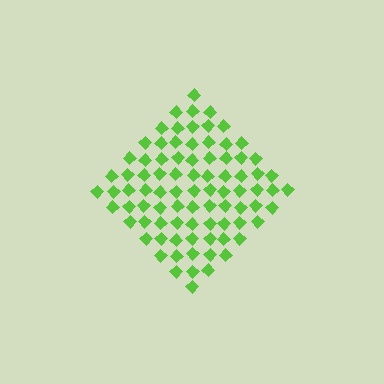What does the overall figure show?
The overall figure shows a diamond.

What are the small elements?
The small elements are diamonds.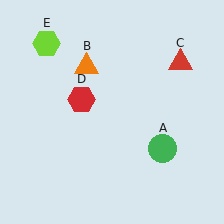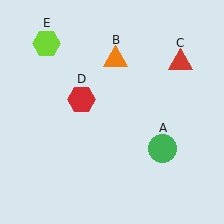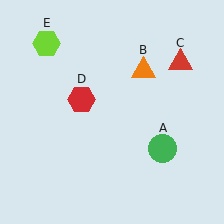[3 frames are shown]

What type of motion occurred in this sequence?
The orange triangle (object B) rotated clockwise around the center of the scene.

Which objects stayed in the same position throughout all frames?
Green circle (object A) and red triangle (object C) and red hexagon (object D) and lime hexagon (object E) remained stationary.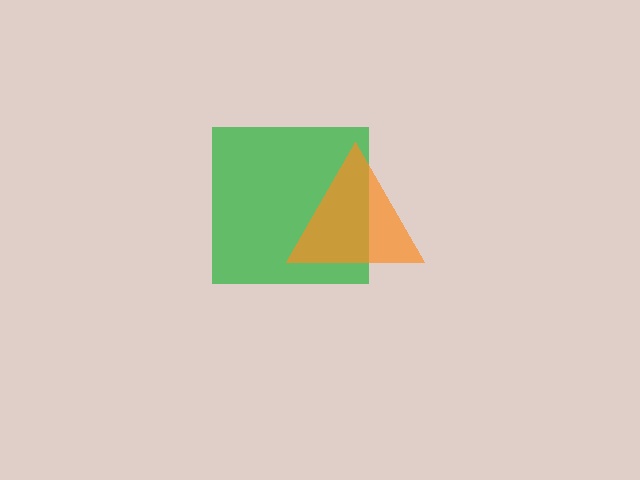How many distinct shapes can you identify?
There are 2 distinct shapes: a green square, an orange triangle.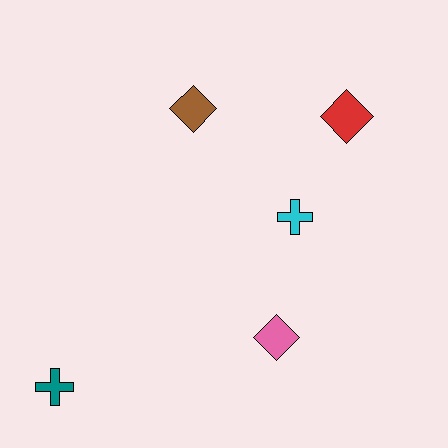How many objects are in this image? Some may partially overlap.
There are 5 objects.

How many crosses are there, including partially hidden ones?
There are 2 crosses.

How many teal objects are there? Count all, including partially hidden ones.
There is 1 teal object.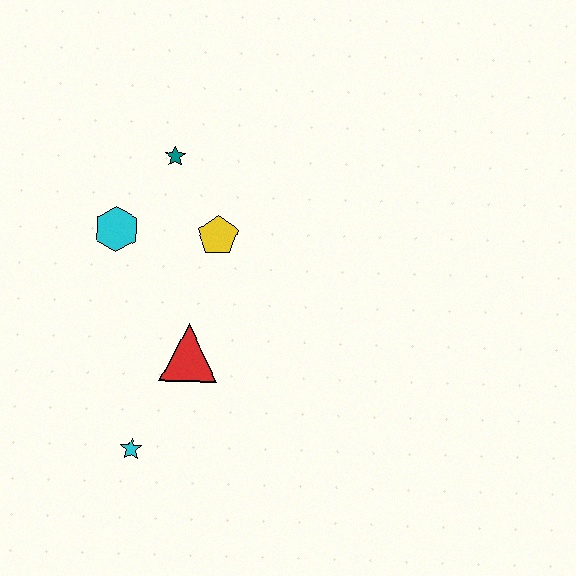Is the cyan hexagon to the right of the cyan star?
No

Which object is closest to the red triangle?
The cyan star is closest to the red triangle.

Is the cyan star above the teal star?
No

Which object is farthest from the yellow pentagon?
The cyan star is farthest from the yellow pentagon.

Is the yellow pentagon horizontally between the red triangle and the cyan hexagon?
No